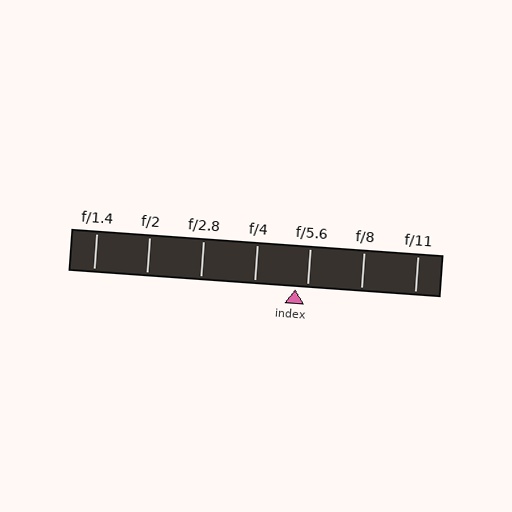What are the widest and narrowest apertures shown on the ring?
The widest aperture shown is f/1.4 and the narrowest is f/11.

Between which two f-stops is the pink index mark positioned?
The index mark is between f/4 and f/5.6.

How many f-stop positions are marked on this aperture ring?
There are 7 f-stop positions marked.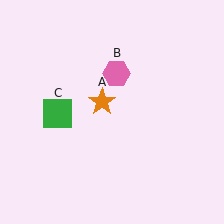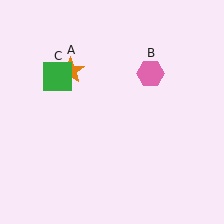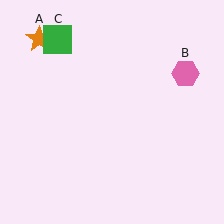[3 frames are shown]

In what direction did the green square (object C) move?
The green square (object C) moved up.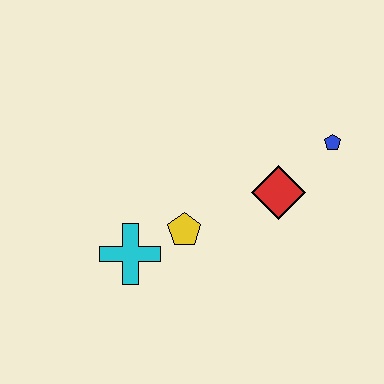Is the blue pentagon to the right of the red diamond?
Yes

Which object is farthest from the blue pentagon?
The cyan cross is farthest from the blue pentagon.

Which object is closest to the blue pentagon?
The red diamond is closest to the blue pentagon.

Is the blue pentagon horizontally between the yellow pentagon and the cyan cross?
No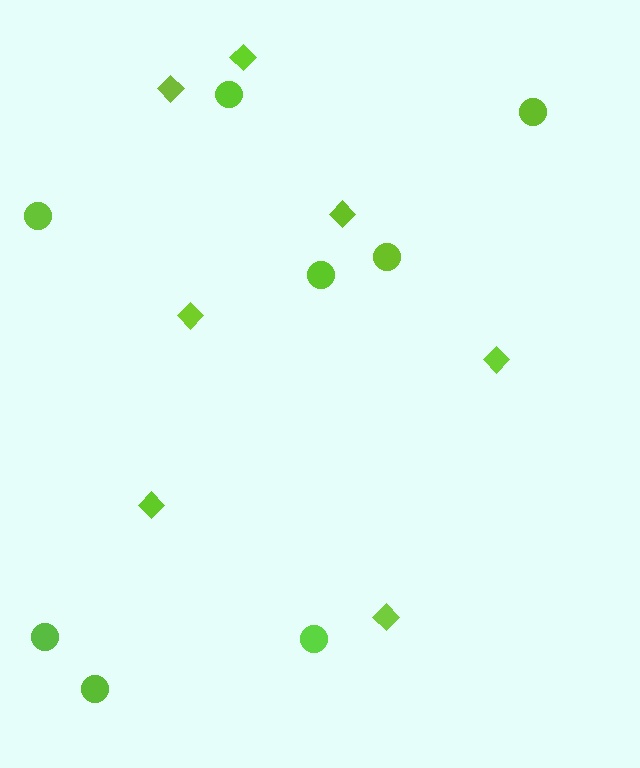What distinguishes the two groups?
There are 2 groups: one group of diamonds (7) and one group of circles (8).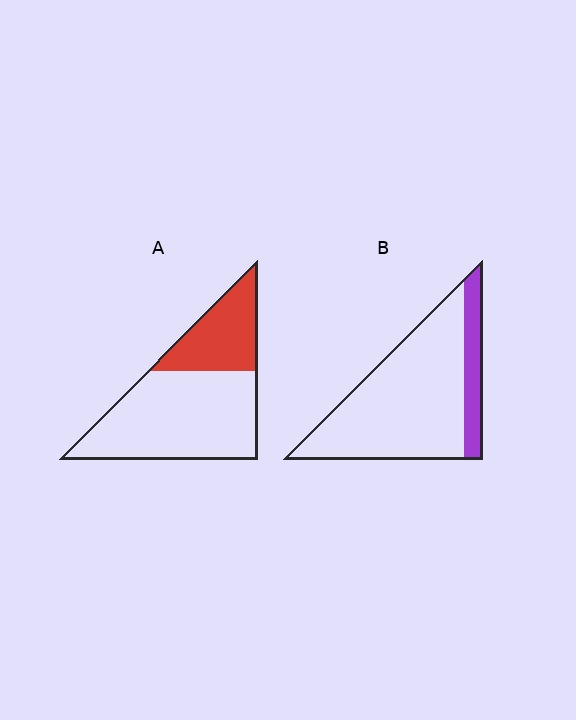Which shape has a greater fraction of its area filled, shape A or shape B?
Shape A.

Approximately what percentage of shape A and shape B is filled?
A is approximately 30% and B is approximately 20%.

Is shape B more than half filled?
No.